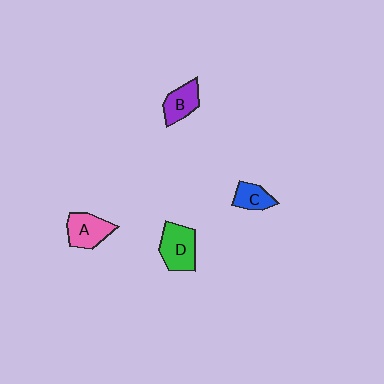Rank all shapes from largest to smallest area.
From largest to smallest: D (green), A (pink), B (purple), C (blue).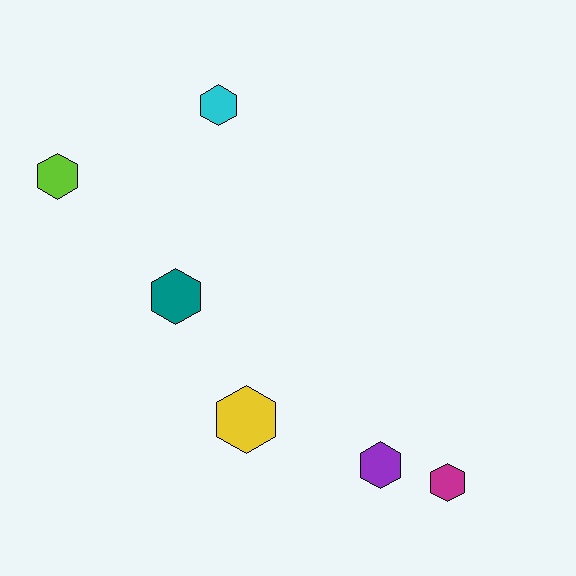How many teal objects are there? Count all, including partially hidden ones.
There is 1 teal object.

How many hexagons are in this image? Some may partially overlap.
There are 6 hexagons.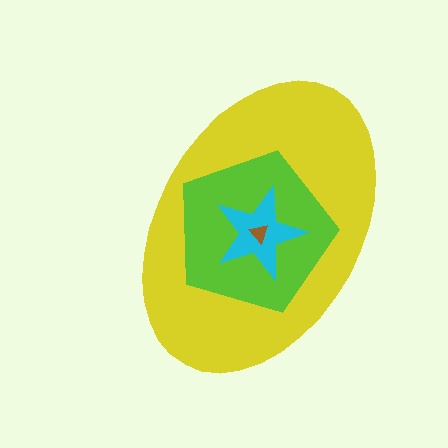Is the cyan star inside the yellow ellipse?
Yes.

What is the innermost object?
The brown triangle.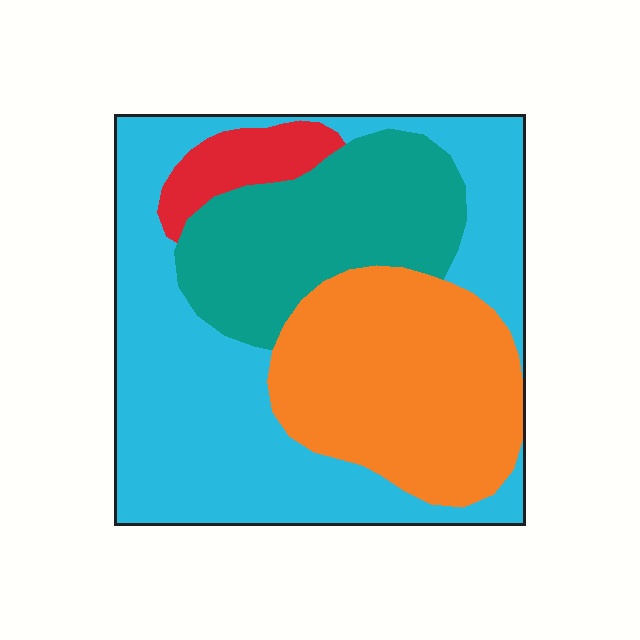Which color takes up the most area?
Cyan, at roughly 45%.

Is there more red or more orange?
Orange.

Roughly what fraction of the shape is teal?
Teal takes up about one fifth (1/5) of the shape.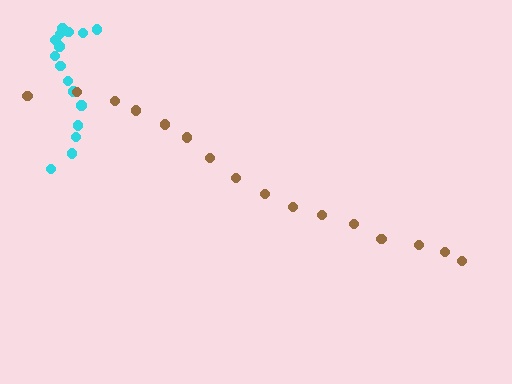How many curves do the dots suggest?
There are 2 distinct paths.